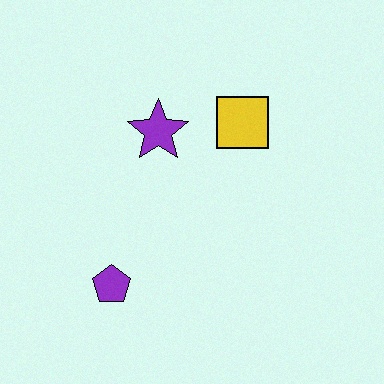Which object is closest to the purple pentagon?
The purple star is closest to the purple pentagon.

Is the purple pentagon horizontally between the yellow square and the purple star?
No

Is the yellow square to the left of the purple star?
No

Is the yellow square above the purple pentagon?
Yes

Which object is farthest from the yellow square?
The purple pentagon is farthest from the yellow square.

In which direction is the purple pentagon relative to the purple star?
The purple pentagon is below the purple star.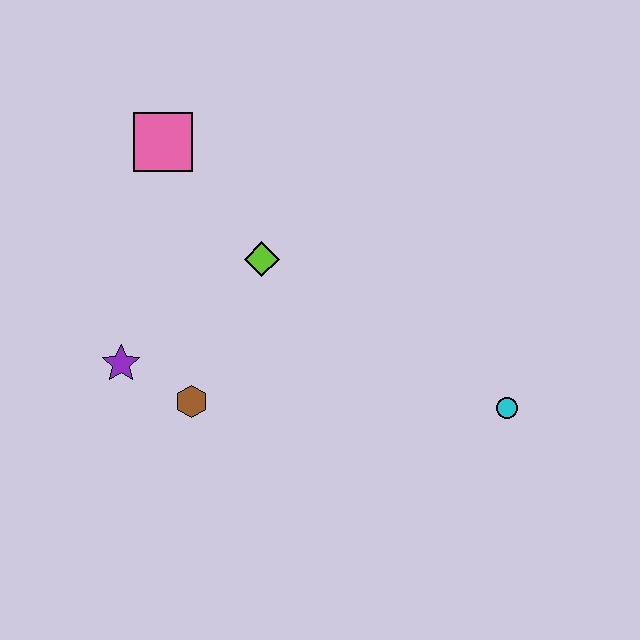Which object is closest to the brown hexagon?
The purple star is closest to the brown hexagon.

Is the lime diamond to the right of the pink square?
Yes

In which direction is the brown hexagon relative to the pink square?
The brown hexagon is below the pink square.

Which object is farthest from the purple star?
The cyan circle is farthest from the purple star.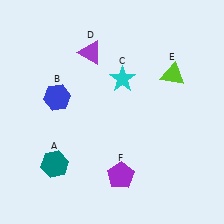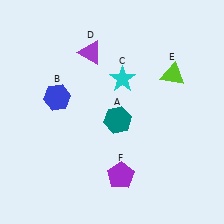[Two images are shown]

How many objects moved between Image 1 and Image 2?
1 object moved between the two images.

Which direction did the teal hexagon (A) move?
The teal hexagon (A) moved right.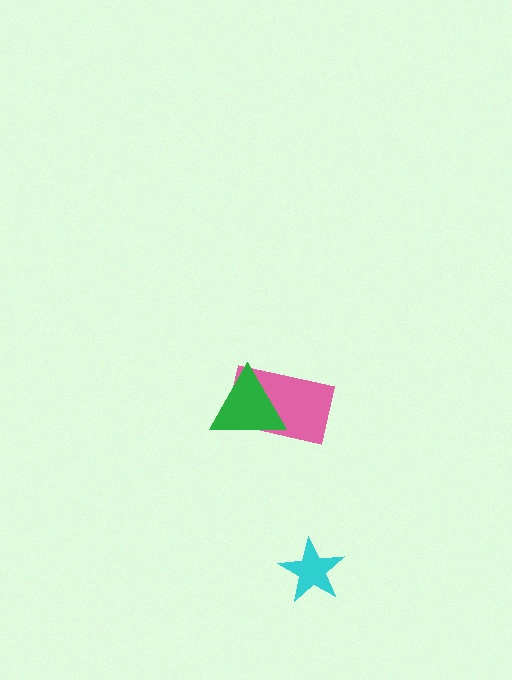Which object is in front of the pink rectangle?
The green triangle is in front of the pink rectangle.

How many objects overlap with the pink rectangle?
1 object overlaps with the pink rectangle.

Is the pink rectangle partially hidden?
Yes, it is partially covered by another shape.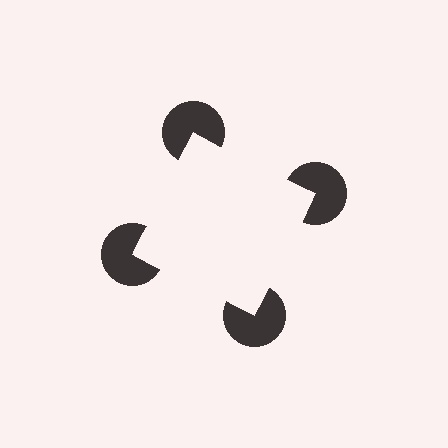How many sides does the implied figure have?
4 sides.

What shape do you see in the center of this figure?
An illusory square — its edges are inferred from the aligned wedge cuts in the pac-man discs, not physically drawn.